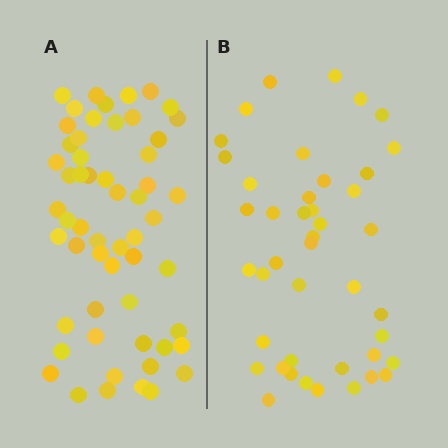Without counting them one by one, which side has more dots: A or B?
Region A (the left region) has more dots.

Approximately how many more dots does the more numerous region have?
Region A has approximately 15 more dots than region B.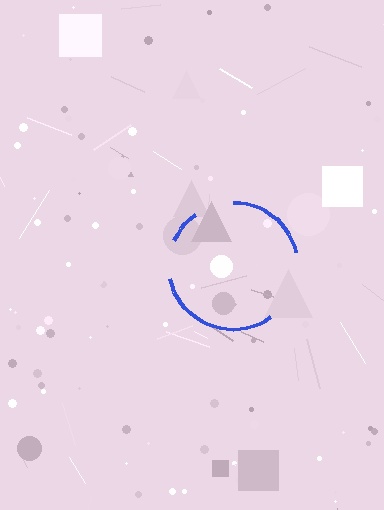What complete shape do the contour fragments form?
The contour fragments form a circle.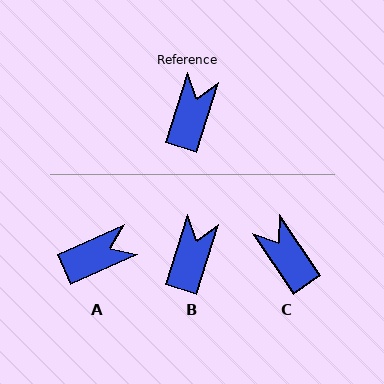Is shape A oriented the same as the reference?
No, it is off by about 49 degrees.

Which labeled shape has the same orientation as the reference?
B.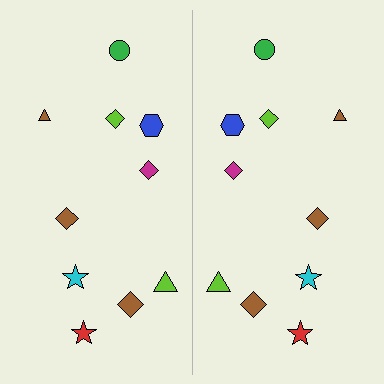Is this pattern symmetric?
Yes, this pattern has bilateral (reflection) symmetry.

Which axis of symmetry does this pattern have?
The pattern has a vertical axis of symmetry running through the center of the image.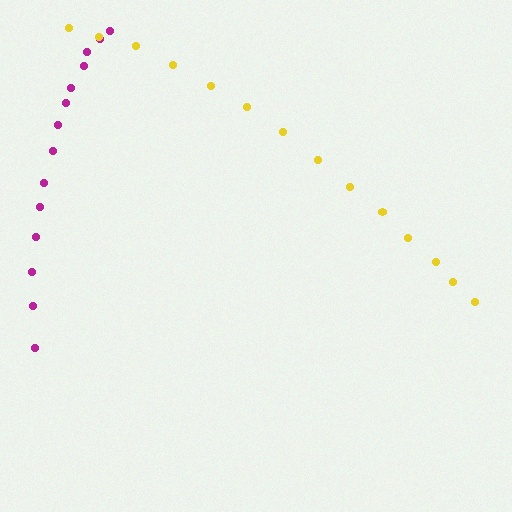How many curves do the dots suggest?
There are 2 distinct paths.